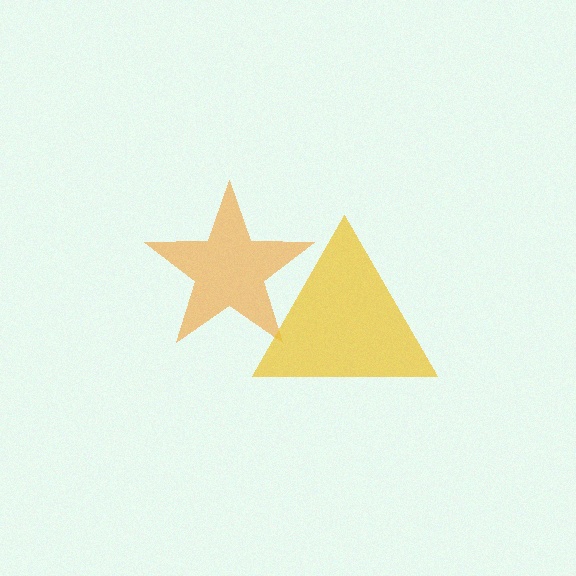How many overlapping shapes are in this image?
There are 2 overlapping shapes in the image.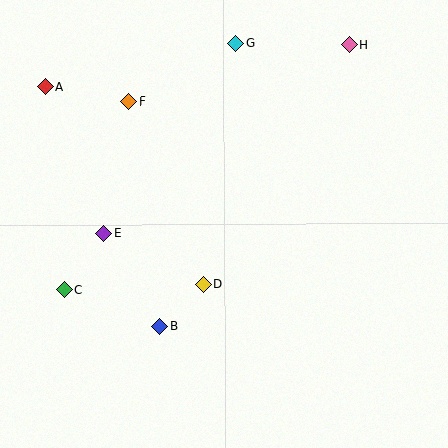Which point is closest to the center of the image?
Point D at (203, 285) is closest to the center.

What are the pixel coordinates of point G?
Point G is at (236, 43).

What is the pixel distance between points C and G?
The distance between C and G is 300 pixels.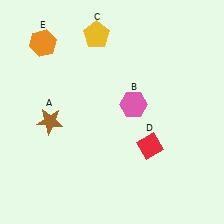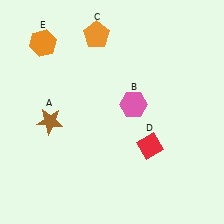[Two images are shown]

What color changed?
The pentagon (C) changed from yellow in Image 1 to orange in Image 2.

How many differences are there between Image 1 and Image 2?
There is 1 difference between the two images.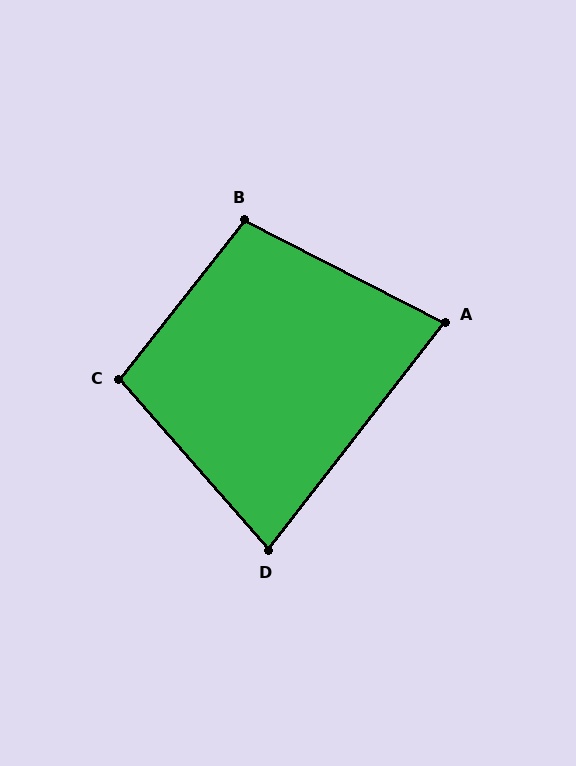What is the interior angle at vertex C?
Approximately 101 degrees (obtuse).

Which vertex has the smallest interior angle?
D, at approximately 79 degrees.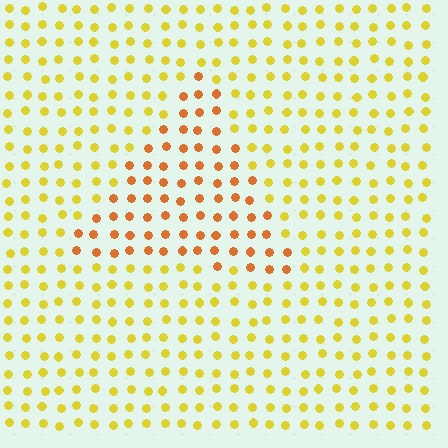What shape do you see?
I see a triangle.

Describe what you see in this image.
The image is filled with small yellow elements in a uniform arrangement. A triangle-shaped region is visible where the elements are tinted to a slightly different hue, forming a subtle color boundary.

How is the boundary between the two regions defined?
The boundary is defined purely by a slight shift in hue (about 34 degrees). Spacing, size, and orientation are identical on both sides.